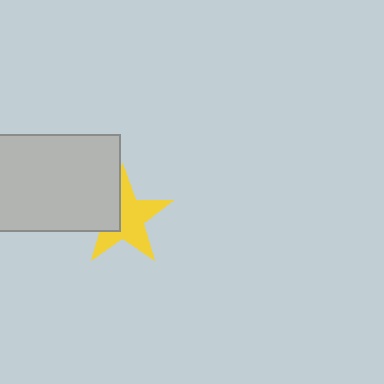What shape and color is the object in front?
The object in front is a light gray rectangle.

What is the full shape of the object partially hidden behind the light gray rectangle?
The partially hidden object is a yellow star.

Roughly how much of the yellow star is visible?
Most of it is visible (roughly 66%).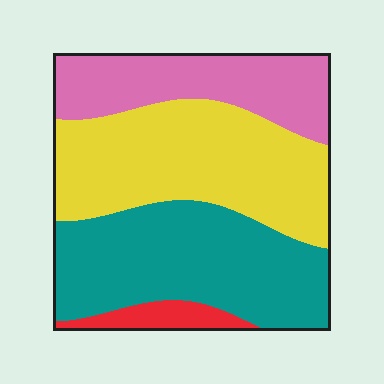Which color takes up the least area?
Red, at roughly 5%.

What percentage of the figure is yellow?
Yellow takes up about three eighths (3/8) of the figure.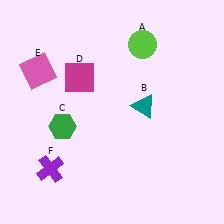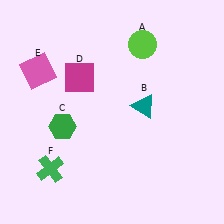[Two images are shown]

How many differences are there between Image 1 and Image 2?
There is 1 difference between the two images.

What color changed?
The cross (F) changed from purple in Image 1 to green in Image 2.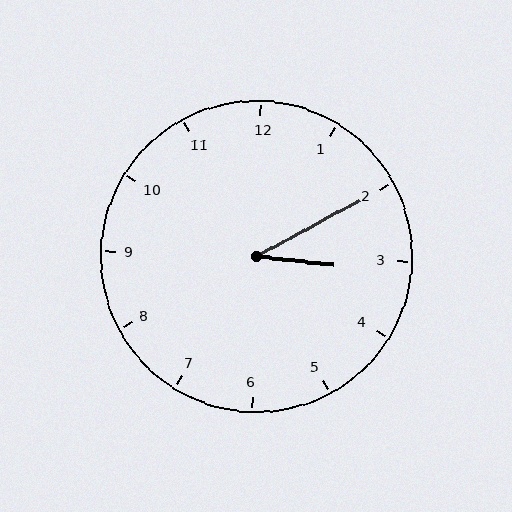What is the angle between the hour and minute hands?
Approximately 35 degrees.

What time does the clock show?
3:10.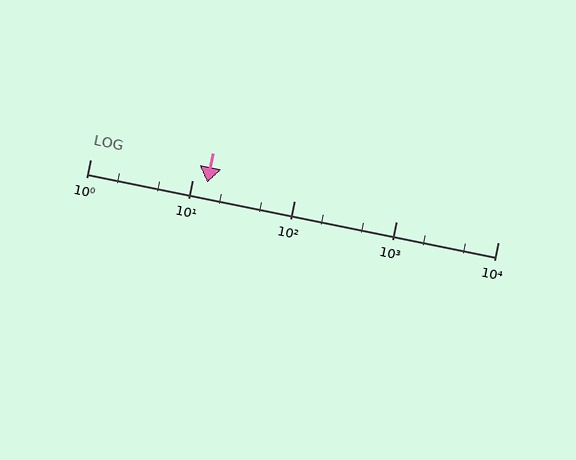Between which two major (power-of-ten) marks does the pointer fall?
The pointer is between 10 and 100.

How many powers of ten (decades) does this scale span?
The scale spans 4 decades, from 1 to 10000.